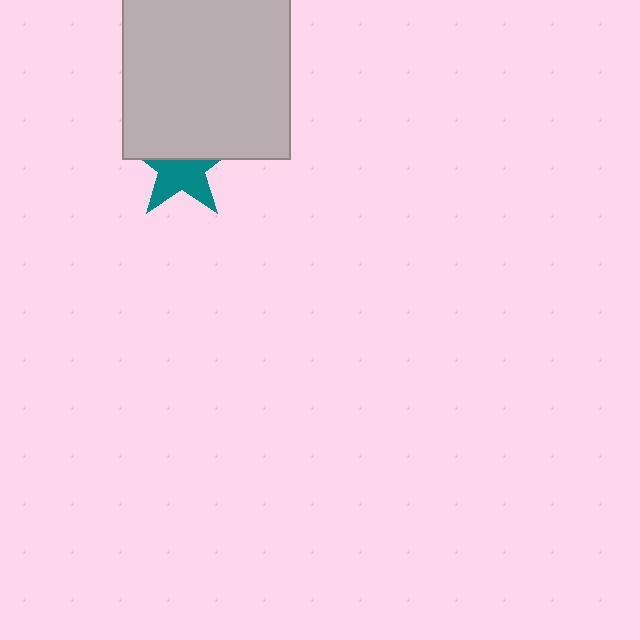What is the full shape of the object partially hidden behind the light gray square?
The partially hidden object is a teal star.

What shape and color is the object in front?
The object in front is a light gray square.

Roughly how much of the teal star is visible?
About half of it is visible (roughly 55%).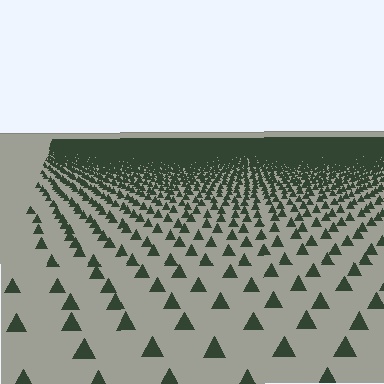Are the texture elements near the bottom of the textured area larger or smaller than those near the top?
Larger. Near the bottom, elements are closer to the viewer and appear at a bigger on-screen size.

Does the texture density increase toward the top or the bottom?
Density increases toward the top.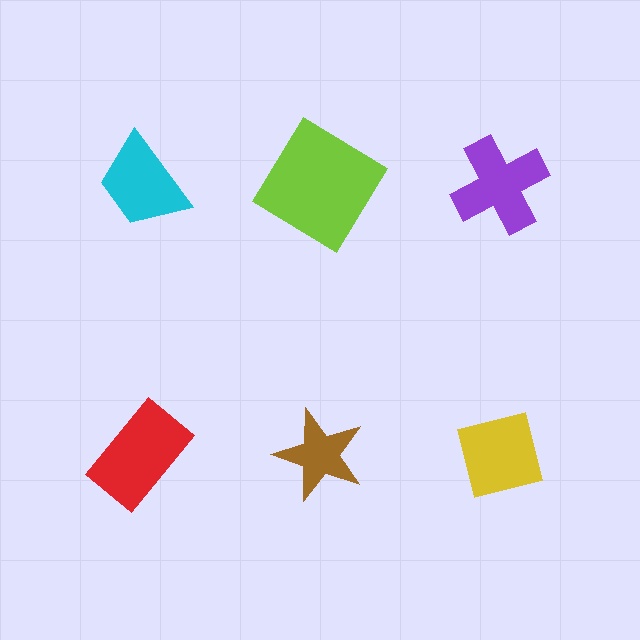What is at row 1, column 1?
A cyan trapezoid.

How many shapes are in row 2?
3 shapes.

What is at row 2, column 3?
A yellow square.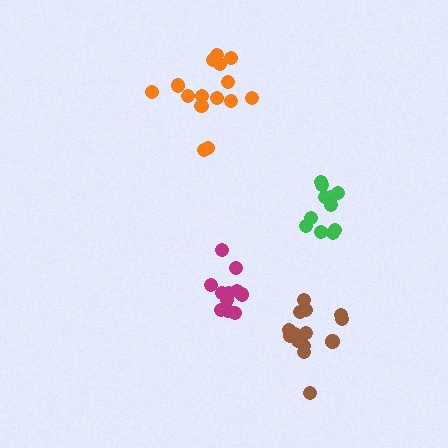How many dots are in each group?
Group 1: 11 dots, Group 2: 14 dots, Group 3: 11 dots, Group 4: 15 dots (51 total).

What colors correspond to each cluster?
The clusters are colored: green, brown, magenta, orange.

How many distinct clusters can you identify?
There are 4 distinct clusters.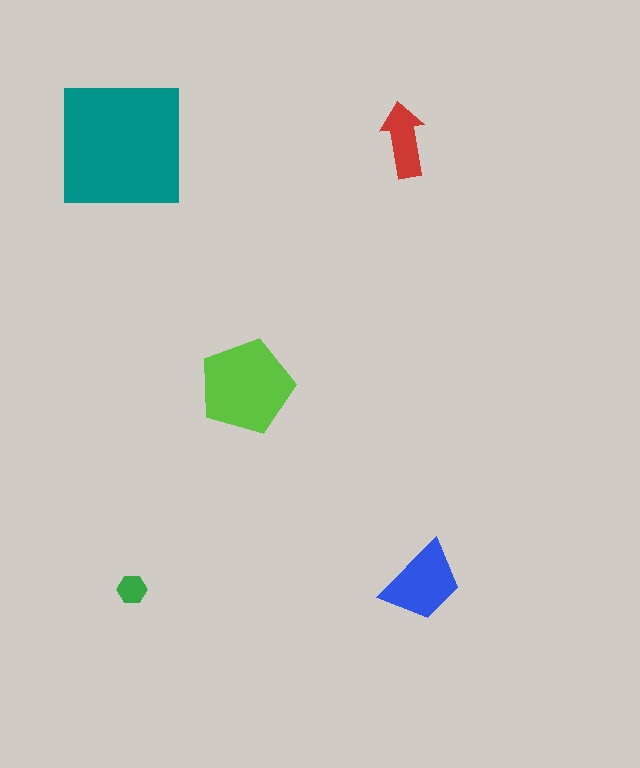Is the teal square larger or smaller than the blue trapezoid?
Larger.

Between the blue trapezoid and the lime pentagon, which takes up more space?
The lime pentagon.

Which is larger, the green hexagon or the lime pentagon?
The lime pentagon.